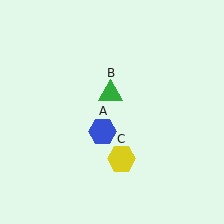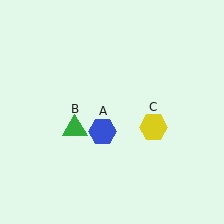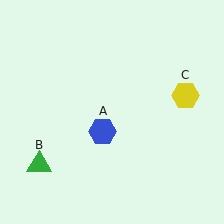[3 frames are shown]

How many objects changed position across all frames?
2 objects changed position: green triangle (object B), yellow hexagon (object C).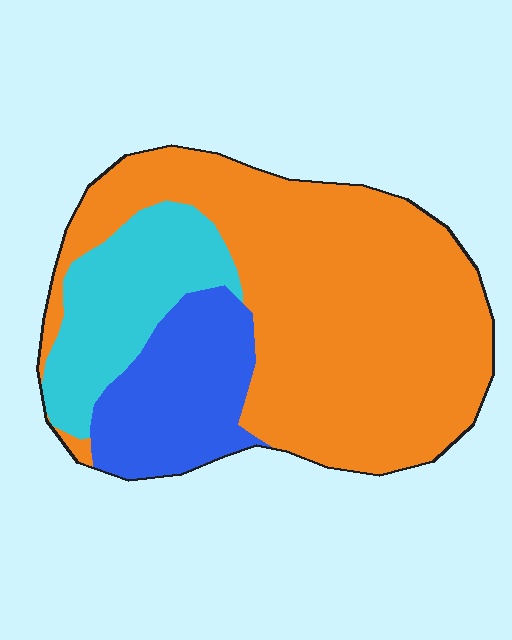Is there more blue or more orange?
Orange.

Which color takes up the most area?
Orange, at roughly 65%.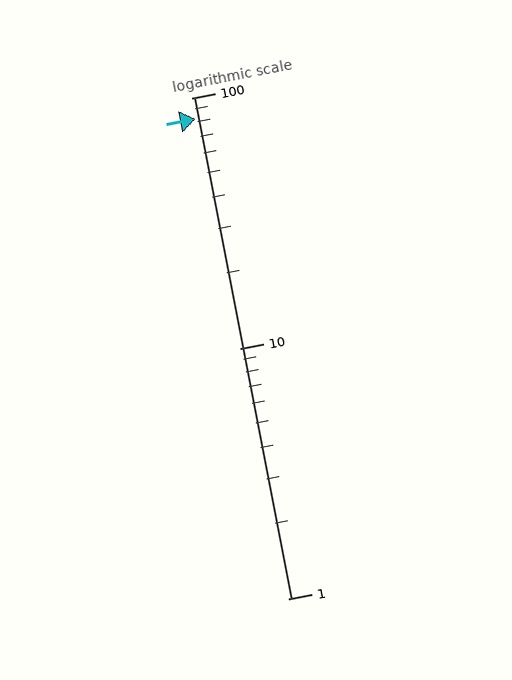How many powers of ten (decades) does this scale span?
The scale spans 2 decades, from 1 to 100.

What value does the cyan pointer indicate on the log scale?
The pointer indicates approximately 82.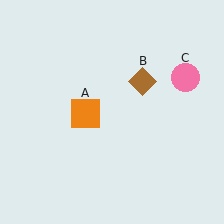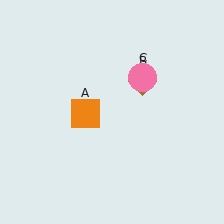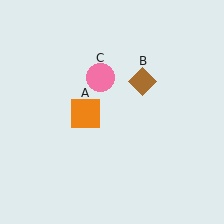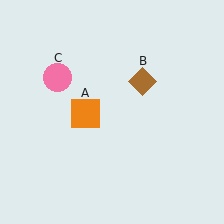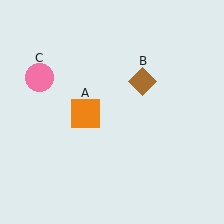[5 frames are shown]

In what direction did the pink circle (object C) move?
The pink circle (object C) moved left.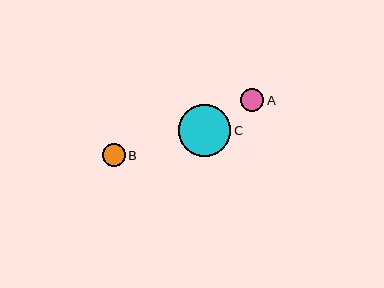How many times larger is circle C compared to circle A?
Circle C is approximately 2.2 times the size of circle A.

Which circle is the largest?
Circle C is the largest with a size of approximately 52 pixels.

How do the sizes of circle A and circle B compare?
Circle A and circle B are approximately the same size.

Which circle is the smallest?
Circle B is the smallest with a size of approximately 23 pixels.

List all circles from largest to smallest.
From largest to smallest: C, A, B.